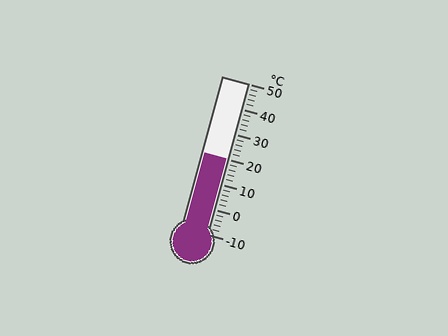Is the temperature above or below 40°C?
The temperature is below 40°C.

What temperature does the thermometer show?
The thermometer shows approximately 20°C.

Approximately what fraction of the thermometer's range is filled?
The thermometer is filled to approximately 50% of its range.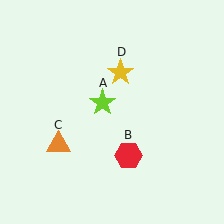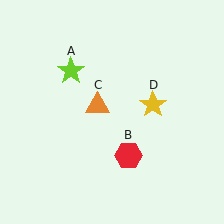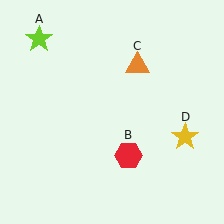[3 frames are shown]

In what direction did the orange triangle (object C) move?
The orange triangle (object C) moved up and to the right.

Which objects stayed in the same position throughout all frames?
Red hexagon (object B) remained stationary.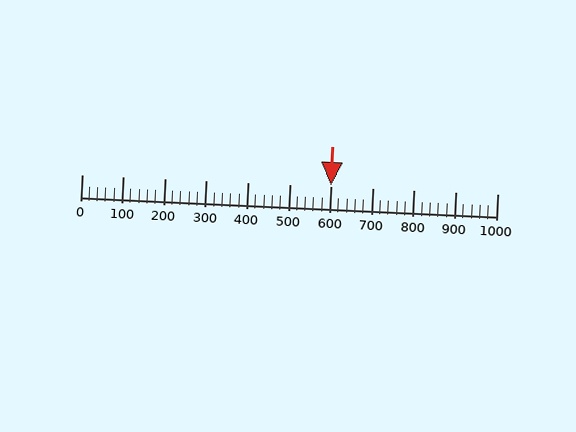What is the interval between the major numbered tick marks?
The major tick marks are spaced 100 units apart.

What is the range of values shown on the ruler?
The ruler shows values from 0 to 1000.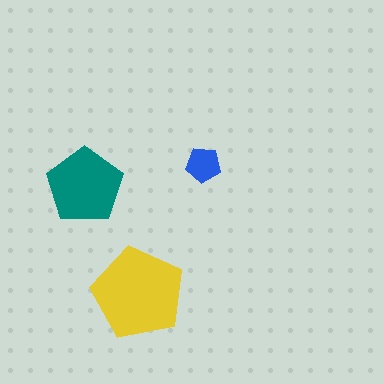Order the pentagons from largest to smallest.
the yellow one, the teal one, the blue one.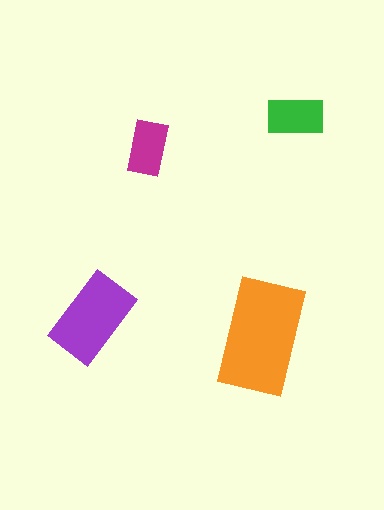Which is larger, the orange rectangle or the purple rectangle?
The orange one.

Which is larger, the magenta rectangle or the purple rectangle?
The purple one.